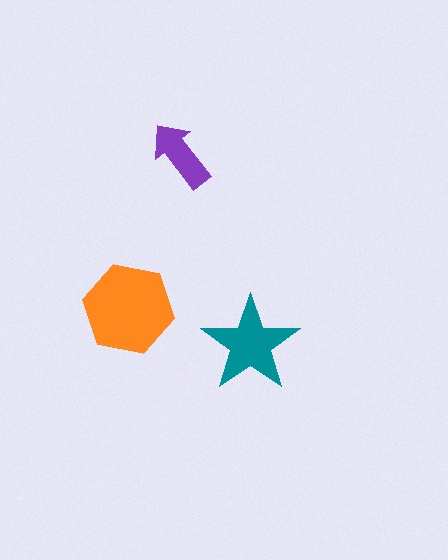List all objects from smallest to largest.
The purple arrow, the teal star, the orange hexagon.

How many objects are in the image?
There are 3 objects in the image.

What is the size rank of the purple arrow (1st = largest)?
3rd.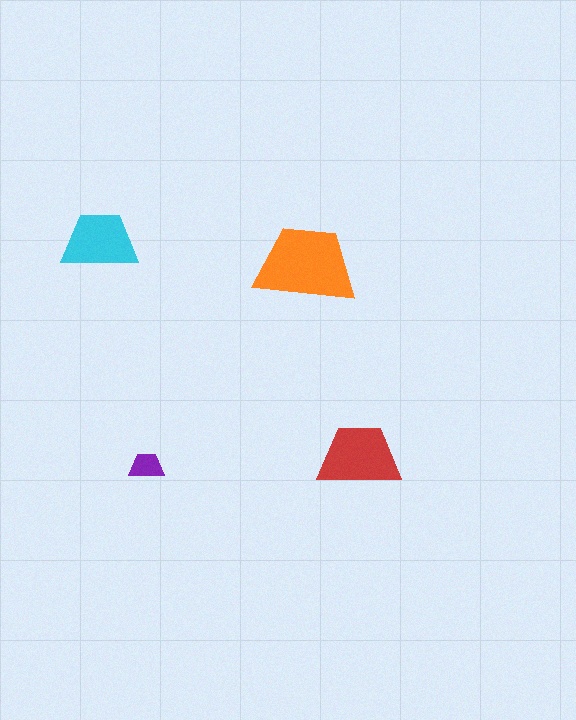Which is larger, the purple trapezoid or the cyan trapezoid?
The cyan one.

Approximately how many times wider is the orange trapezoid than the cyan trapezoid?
About 1.5 times wider.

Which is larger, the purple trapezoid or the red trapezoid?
The red one.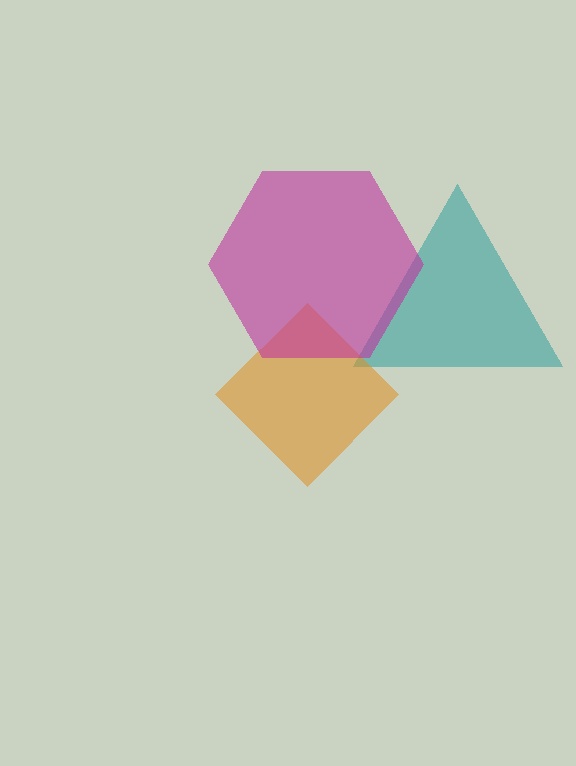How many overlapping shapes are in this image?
There are 3 overlapping shapes in the image.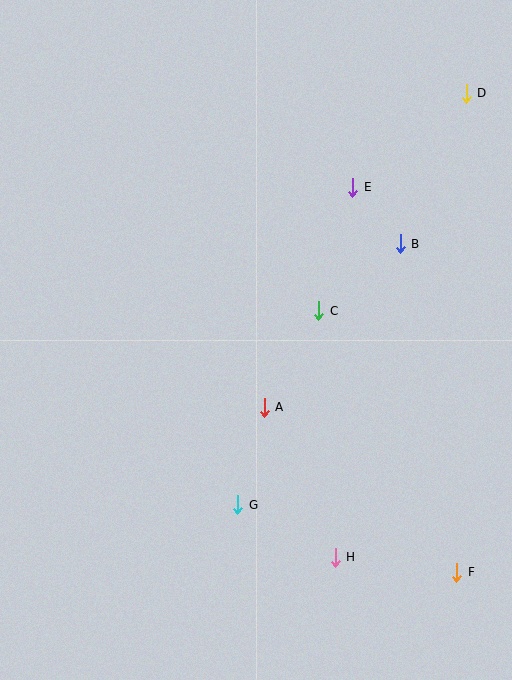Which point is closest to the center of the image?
Point A at (264, 407) is closest to the center.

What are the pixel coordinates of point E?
Point E is at (353, 187).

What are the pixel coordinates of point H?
Point H is at (335, 557).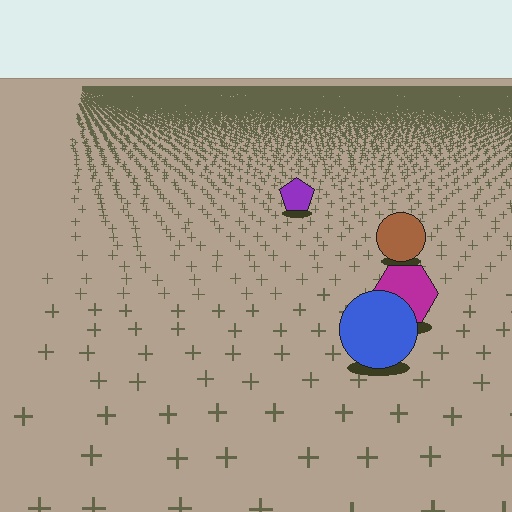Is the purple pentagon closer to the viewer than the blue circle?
No. The blue circle is closer — you can tell from the texture gradient: the ground texture is coarser near it.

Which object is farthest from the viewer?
The purple pentagon is farthest from the viewer. It appears smaller and the ground texture around it is denser.